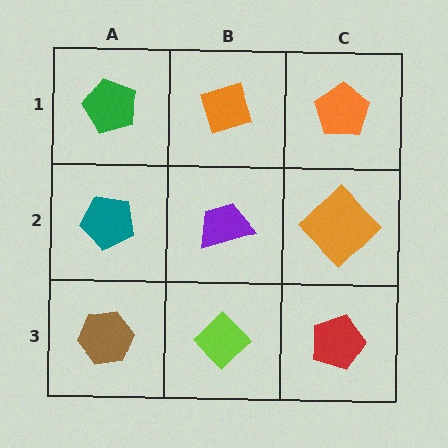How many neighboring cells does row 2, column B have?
4.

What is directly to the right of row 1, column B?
An orange pentagon.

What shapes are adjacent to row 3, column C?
An orange diamond (row 2, column C), a lime diamond (row 3, column B).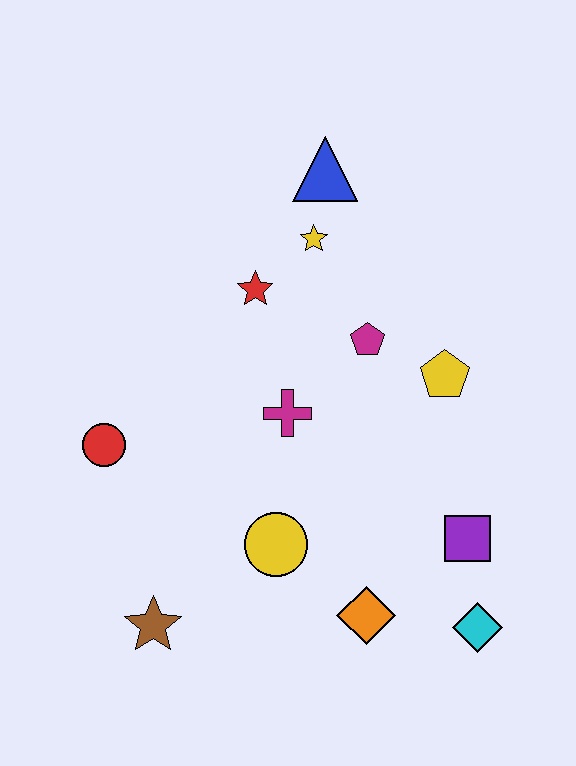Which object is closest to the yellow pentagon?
The magenta pentagon is closest to the yellow pentagon.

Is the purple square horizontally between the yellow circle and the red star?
No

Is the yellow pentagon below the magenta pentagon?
Yes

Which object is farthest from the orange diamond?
The blue triangle is farthest from the orange diamond.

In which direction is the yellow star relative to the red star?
The yellow star is to the right of the red star.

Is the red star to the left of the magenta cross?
Yes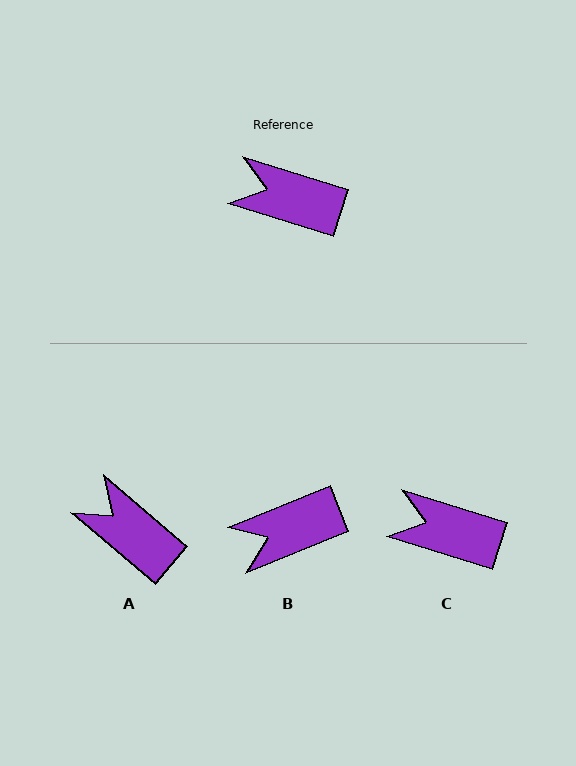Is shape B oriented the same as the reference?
No, it is off by about 39 degrees.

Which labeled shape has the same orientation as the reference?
C.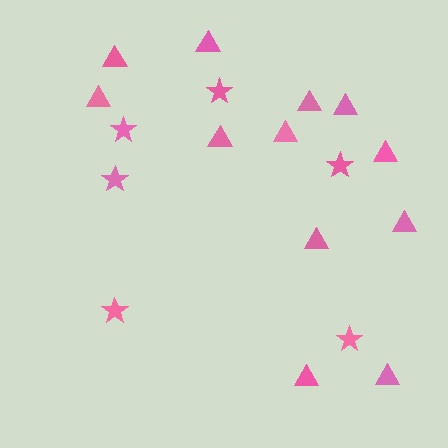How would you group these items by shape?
There are 2 groups: one group of stars (6) and one group of triangles (12).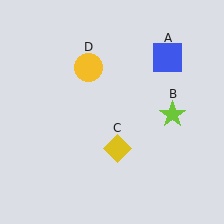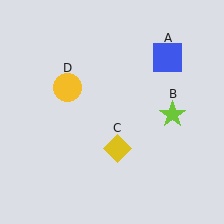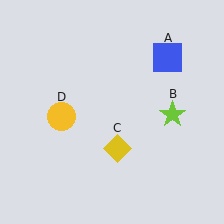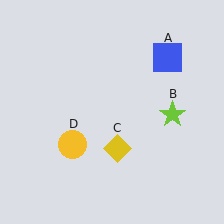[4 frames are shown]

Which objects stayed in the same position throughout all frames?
Blue square (object A) and lime star (object B) and yellow diamond (object C) remained stationary.